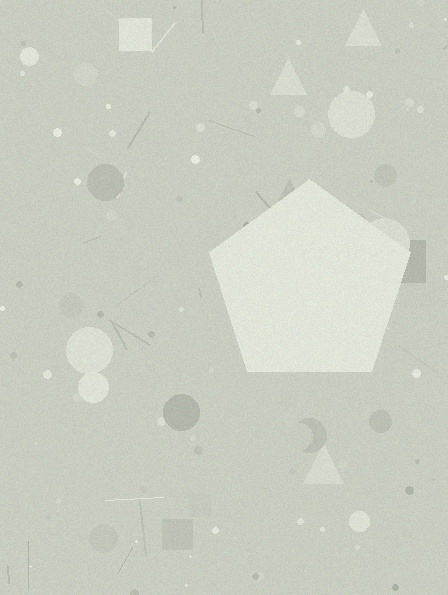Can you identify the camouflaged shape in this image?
The camouflaged shape is a pentagon.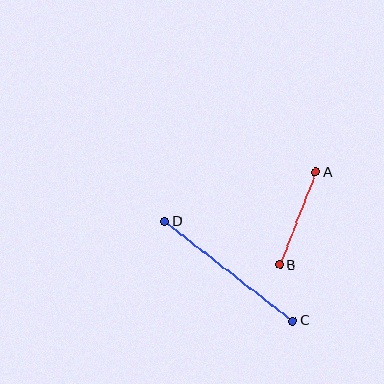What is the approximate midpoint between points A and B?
The midpoint is at approximately (298, 219) pixels.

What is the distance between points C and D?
The distance is approximately 162 pixels.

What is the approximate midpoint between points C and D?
The midpoint is at approximately (229, 271) pixels.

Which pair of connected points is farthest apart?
Points C and D are farthest apart.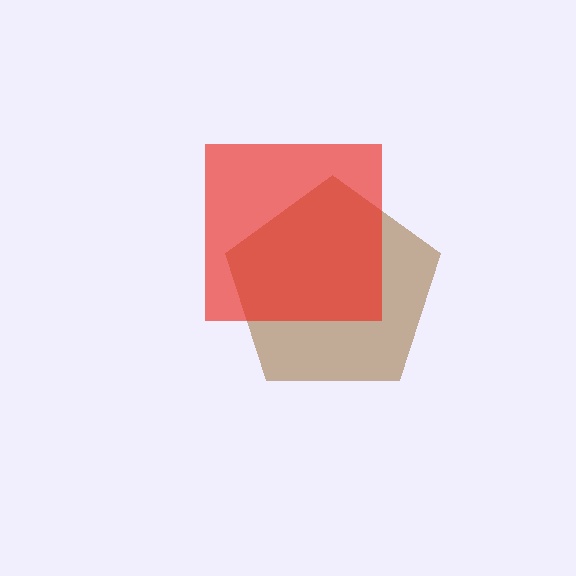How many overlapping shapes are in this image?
There are 2 overlapping shapes in the image.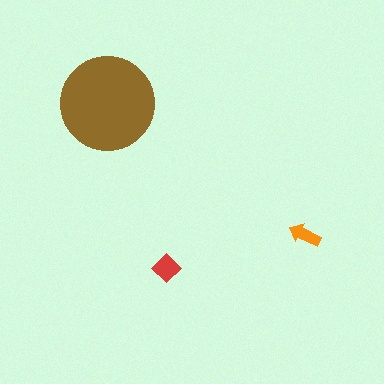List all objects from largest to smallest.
The brown circle, the red diamond, the orange arrow.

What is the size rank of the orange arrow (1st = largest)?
3rd.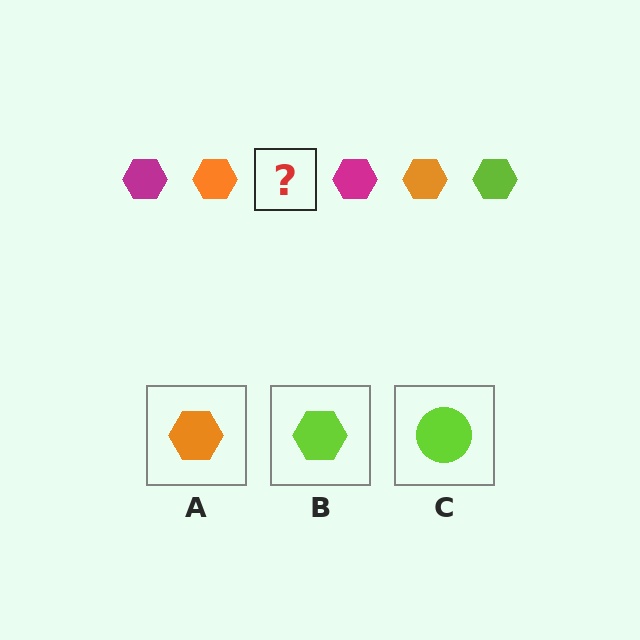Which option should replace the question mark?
Option B.